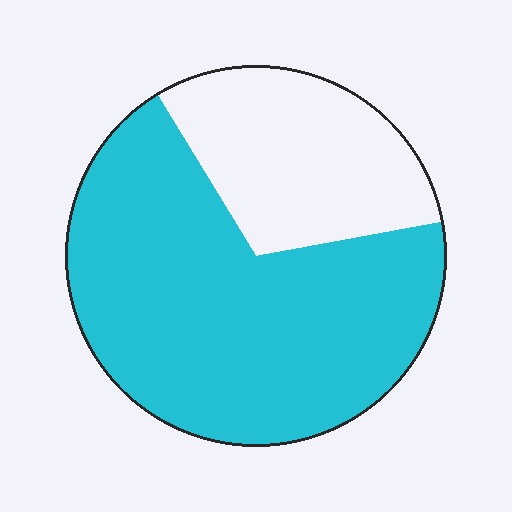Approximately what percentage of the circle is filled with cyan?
Approximately 70%.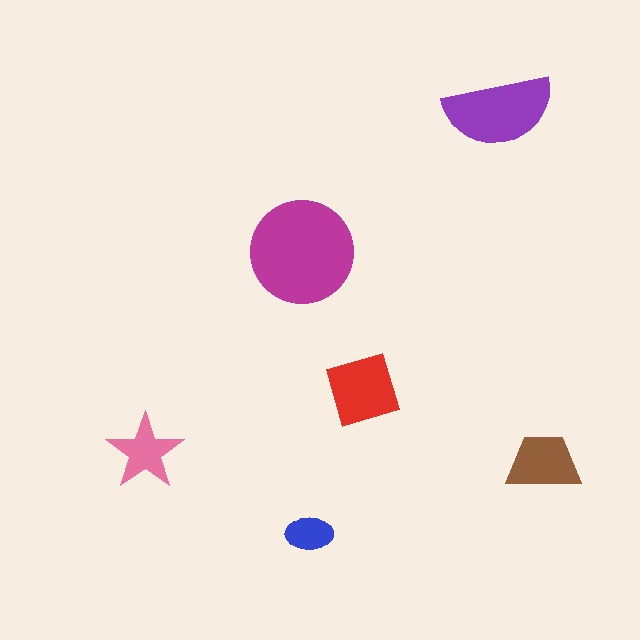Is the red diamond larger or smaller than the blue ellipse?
Larger.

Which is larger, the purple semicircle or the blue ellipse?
The purple semicircle.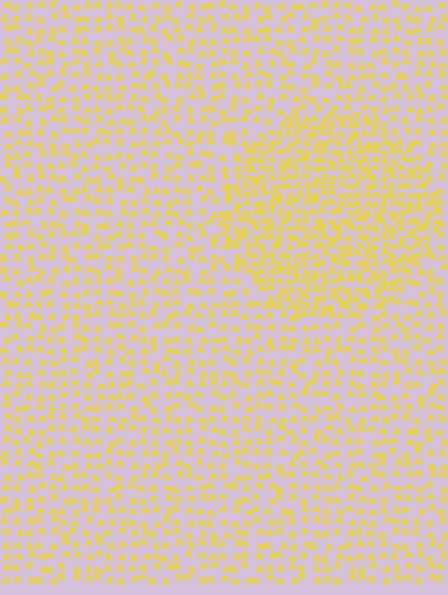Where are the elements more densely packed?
The elements are more densely packed inside the circle boundary.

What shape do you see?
I see a circle.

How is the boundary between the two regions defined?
The boundary is defined by a change in element density (approximately 1.8x ratio). All elements are the same color, size, and shape.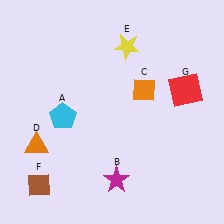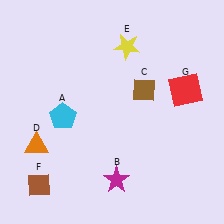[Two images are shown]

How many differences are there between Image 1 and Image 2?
There is 1 difference between the two images.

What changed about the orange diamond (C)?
In Image 1, C is orange. In Image 2, it changed to brown.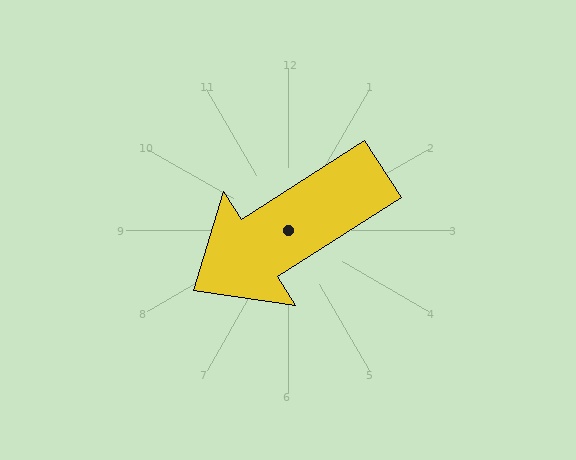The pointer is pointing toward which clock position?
Roughly 8 o'clock.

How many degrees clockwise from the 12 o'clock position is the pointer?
Approximately 237 degrees.